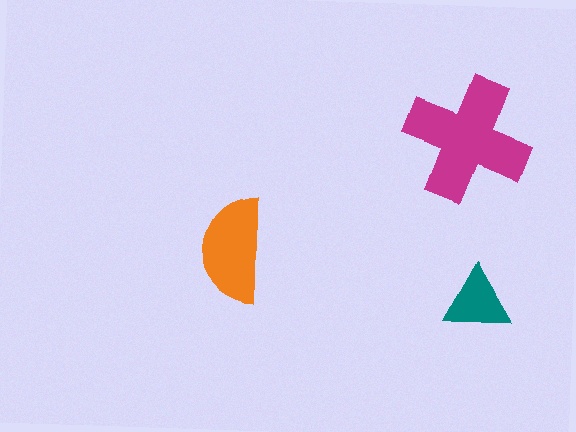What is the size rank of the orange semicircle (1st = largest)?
2nd.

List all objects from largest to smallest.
The magenta cross, the orange semicircle, the teal triangle.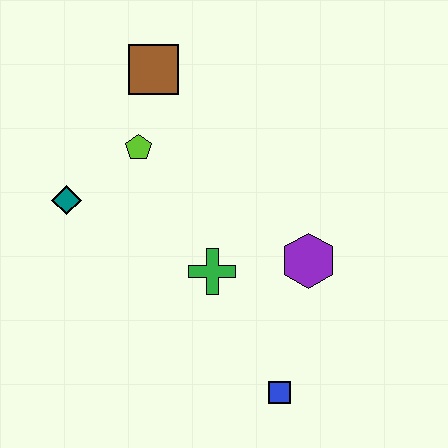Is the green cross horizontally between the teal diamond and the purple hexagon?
Yes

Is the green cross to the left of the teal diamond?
No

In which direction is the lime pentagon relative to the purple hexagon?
The lime pentagon is to the left of the purple hexagon.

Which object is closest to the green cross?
The purple hexagon is closest to the green cross.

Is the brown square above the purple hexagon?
Yes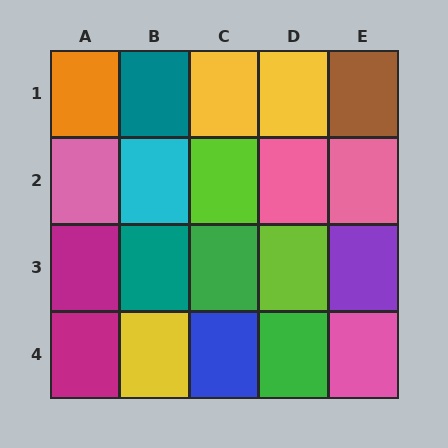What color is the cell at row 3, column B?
Teal.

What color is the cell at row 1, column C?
Yellow.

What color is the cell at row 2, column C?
Lime.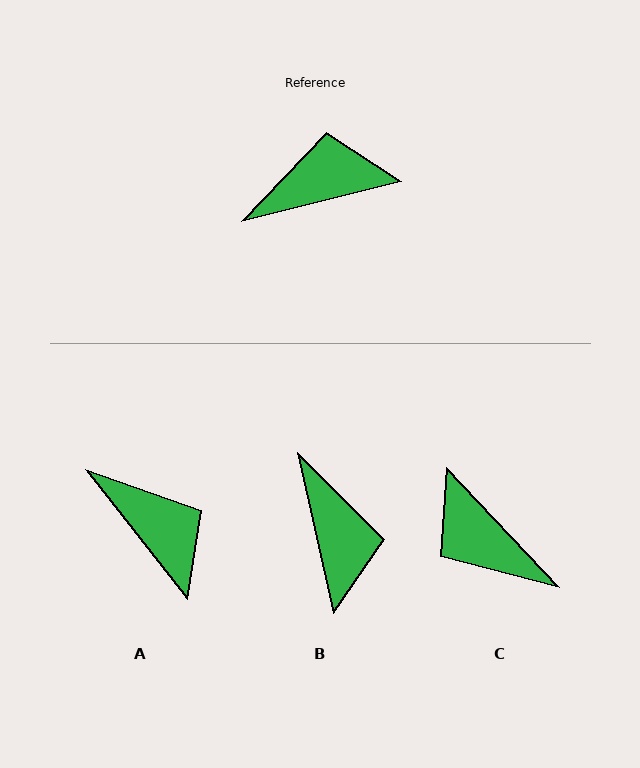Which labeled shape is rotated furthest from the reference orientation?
C, about 119 degrees away.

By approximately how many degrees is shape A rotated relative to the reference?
Approximately 66 degrees clockwise.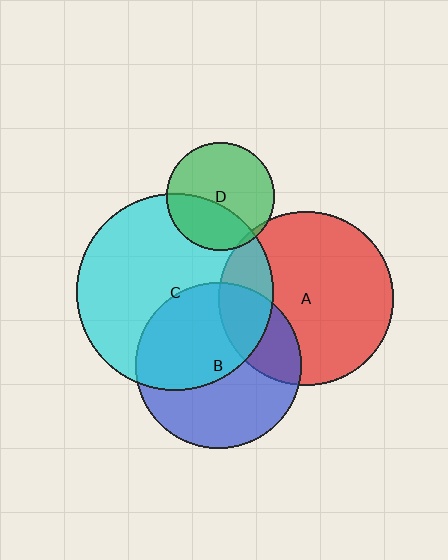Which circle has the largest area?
Circle C (cyan).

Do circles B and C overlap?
Yes.